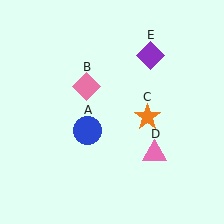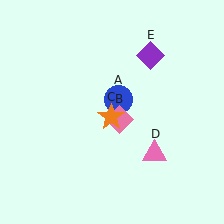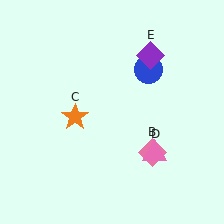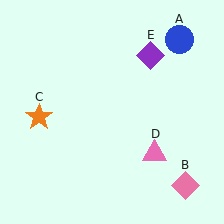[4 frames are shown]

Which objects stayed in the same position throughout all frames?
Pink triangle (object D) and purple diamond (object E) remained stationary.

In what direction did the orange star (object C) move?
The orange star (object C) moved left.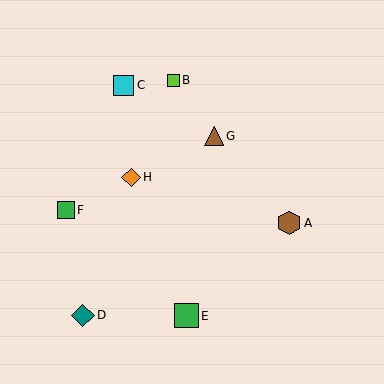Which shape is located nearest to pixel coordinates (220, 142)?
The brown triangle (labeled G) at (214, 136) is nearest to that location.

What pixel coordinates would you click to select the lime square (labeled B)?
Click at (173, 80) to select the lime square B.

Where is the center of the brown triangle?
The center of the brown triangle is at (214, 136).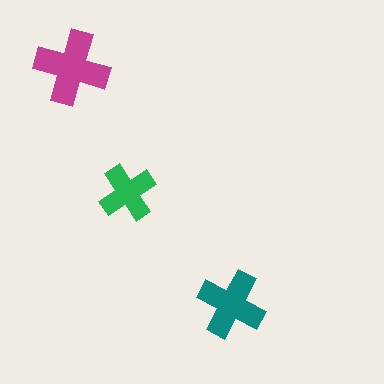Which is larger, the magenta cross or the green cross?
The magenta one.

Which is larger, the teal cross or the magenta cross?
The magenta one.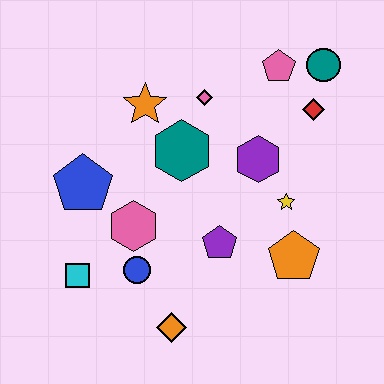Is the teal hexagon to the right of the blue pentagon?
Yes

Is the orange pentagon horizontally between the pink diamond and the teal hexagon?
No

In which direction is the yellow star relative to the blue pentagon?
The yellow star is to the right of the blue pentagon.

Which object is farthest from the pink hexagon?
The teal circle is farthest from the pink hexagon.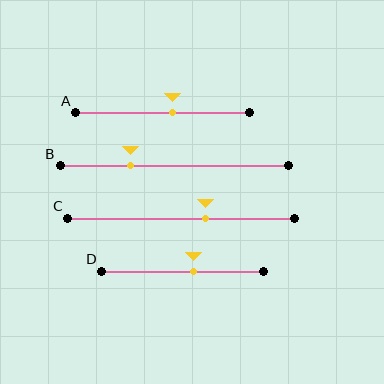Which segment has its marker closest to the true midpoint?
Segment A has its marker closest to the true midpoint.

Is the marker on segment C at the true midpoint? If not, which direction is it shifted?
No, the marker on segment C is shifted to the right by about 11% of the segment length.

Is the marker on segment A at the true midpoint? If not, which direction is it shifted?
No, the marker on segment A is shifted to the right by about 6% of the segment length.